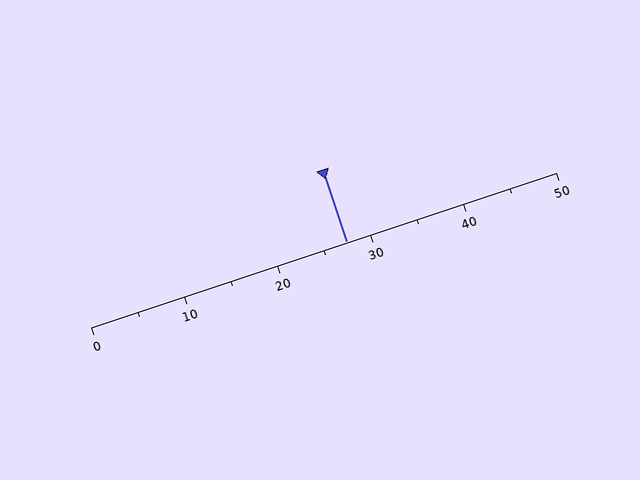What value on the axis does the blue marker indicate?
The marker indicates approximately 27.5.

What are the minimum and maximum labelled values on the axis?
The axis runs from 0 to 50.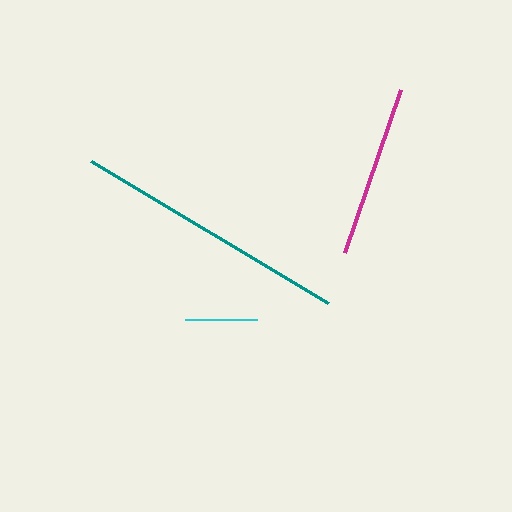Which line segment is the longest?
The teal line is the longest at approximately 277 pixels.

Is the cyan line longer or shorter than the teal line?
The teal line is longer than the cyan line.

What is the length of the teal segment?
The teal segment is approximately 277 pixels long.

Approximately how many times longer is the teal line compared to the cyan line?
The teal line is approximately 3.8 times the length of the cyan line.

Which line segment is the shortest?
The cyan line is the shortest at approximately 72 pixels.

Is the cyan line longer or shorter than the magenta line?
The magenta line is longer than the cyan line.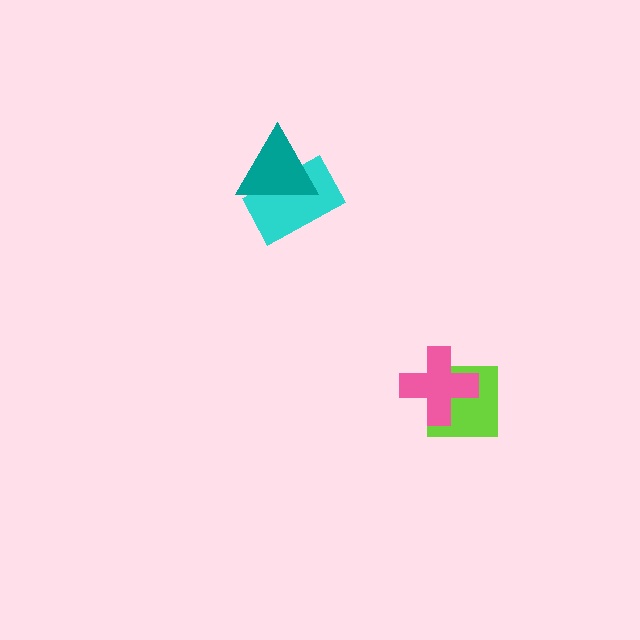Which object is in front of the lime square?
The pink cross is in front of the lime square.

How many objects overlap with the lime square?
1 object overlaps with the lime square.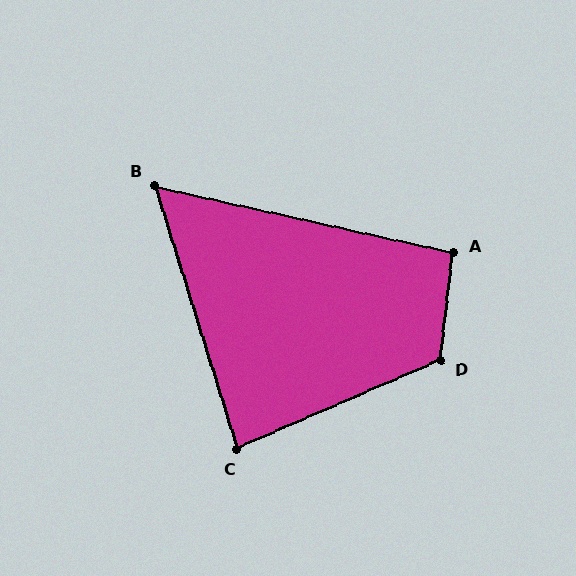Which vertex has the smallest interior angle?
B, at approximately 60 degrees.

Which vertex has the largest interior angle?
D, at approximately 120 degrees.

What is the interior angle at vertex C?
Approximately 84 degrees (acute).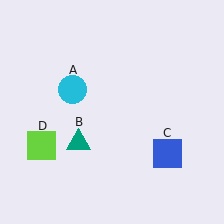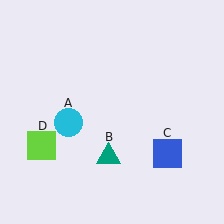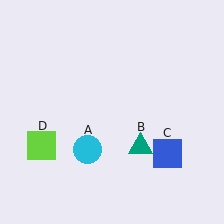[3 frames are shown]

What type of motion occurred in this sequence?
The cyan circle (object A), teal triangle (object B) rotated counterclockwise around the center of the scene.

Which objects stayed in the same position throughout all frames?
Blue square (object C) and lime square (object D) remained stationary.